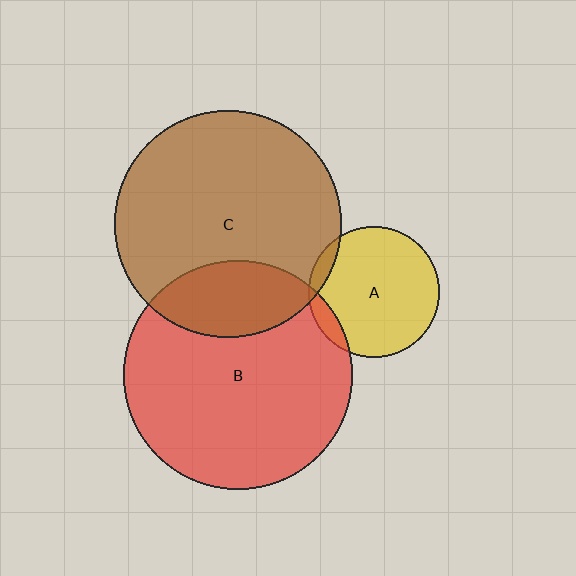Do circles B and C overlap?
Yes.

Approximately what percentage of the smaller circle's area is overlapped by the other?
Approximately 20%.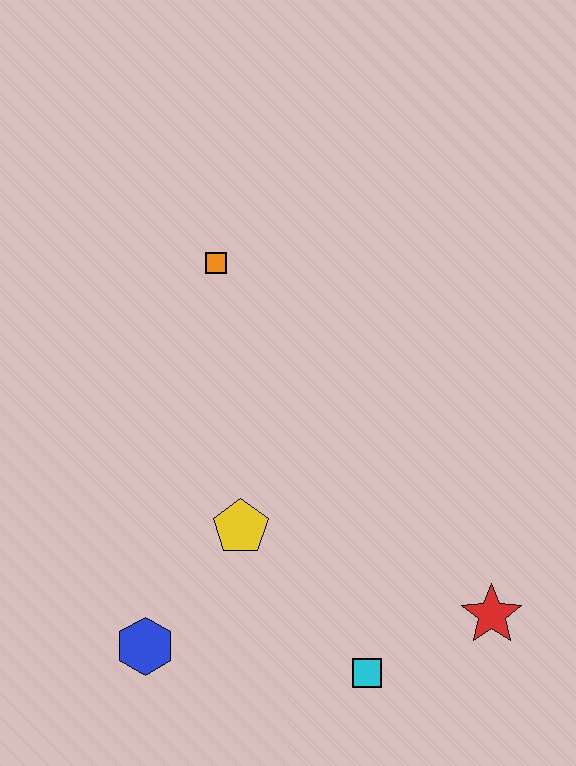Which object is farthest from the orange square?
The red star is farthest from the orange square.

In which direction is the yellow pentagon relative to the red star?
The yellow pentagon is to the left of the red star.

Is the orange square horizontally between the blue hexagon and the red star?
Yes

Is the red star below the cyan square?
No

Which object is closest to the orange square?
The yellow pentagon is closest to the orange square.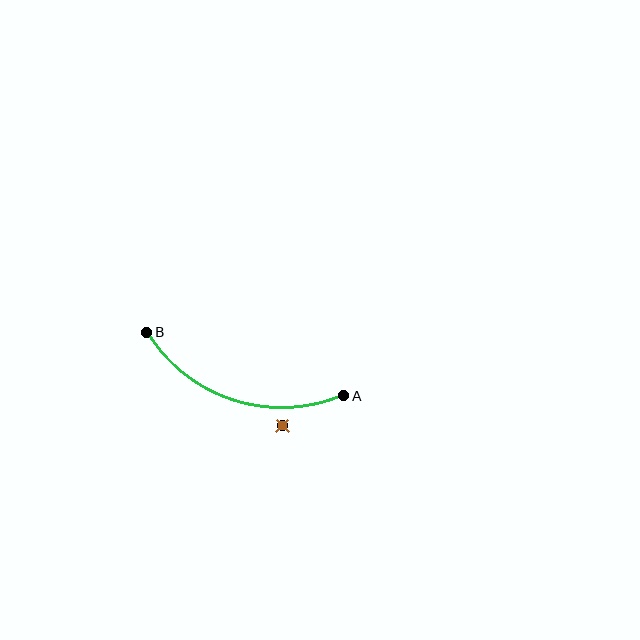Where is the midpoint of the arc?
The arc midpoint is the point on the curve farthest from the straight line joining A and B. It sits below that line.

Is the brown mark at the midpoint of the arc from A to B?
No — the brown mark does not lie on the arc at all. It sits slightly outside the curve.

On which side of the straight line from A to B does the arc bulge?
The arc bulges below the straight line connecting A and B.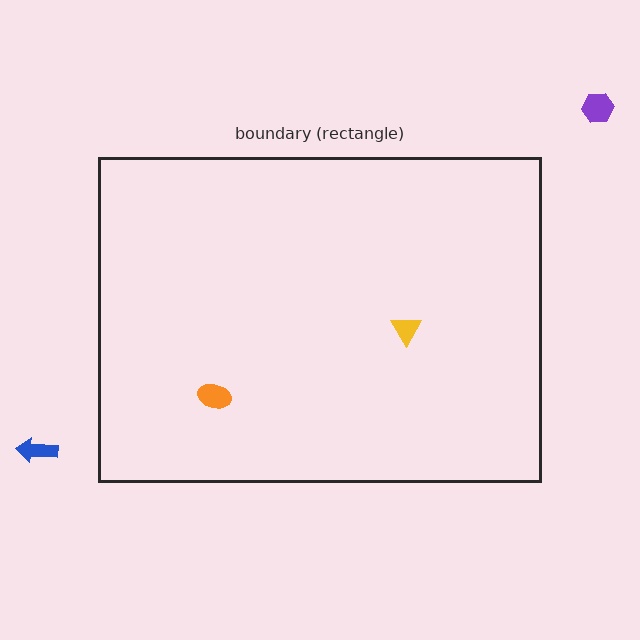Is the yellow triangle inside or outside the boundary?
Inside.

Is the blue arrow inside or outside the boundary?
Outside.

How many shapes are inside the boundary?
2 inside, 2 outside.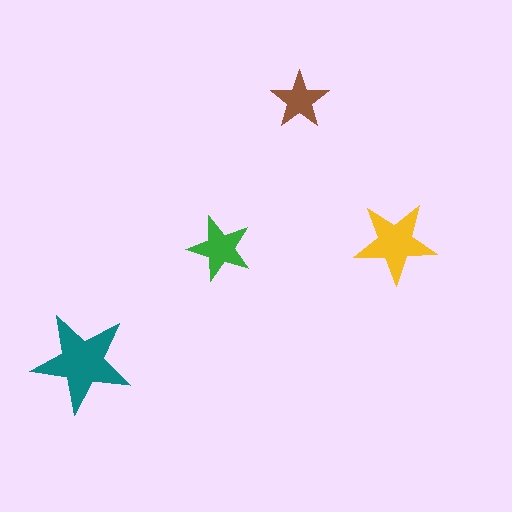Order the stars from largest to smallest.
the teal one, the yellow one, the green one, the brown one.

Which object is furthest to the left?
The teal star is leftmost.